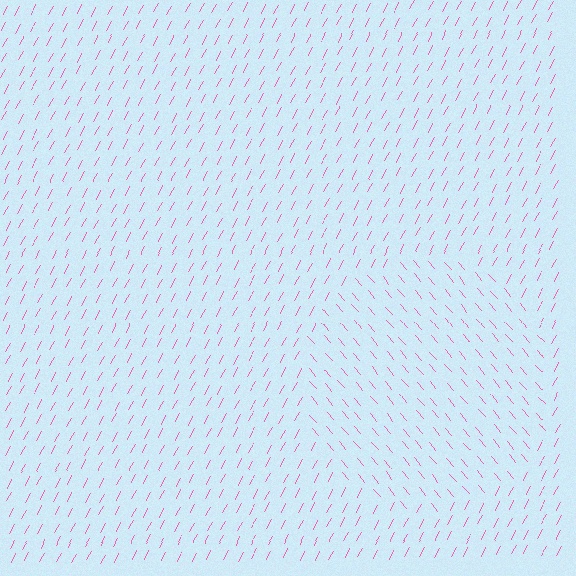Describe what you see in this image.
The image is filled with small pink line segments. A circle region in the image has lines oriented differently from the surrounding lines, creating a visible texture boundary.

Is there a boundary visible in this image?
Yes, there is a texture boundary formed by a change in line orientation.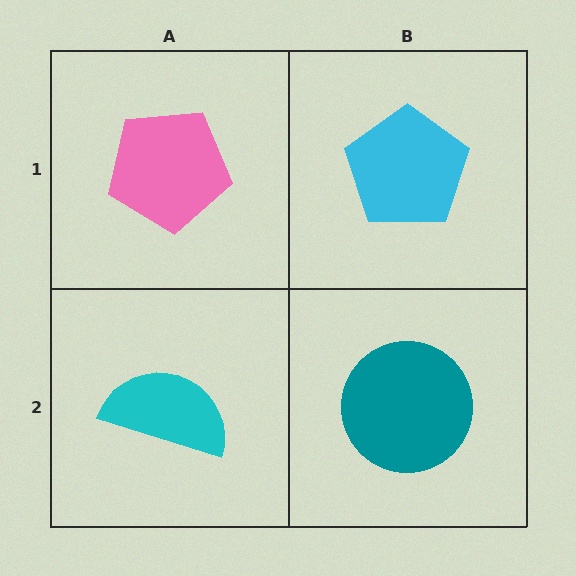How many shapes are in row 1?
2 shapes.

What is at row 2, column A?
A cyan semicircle.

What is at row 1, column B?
A cyan pentagon.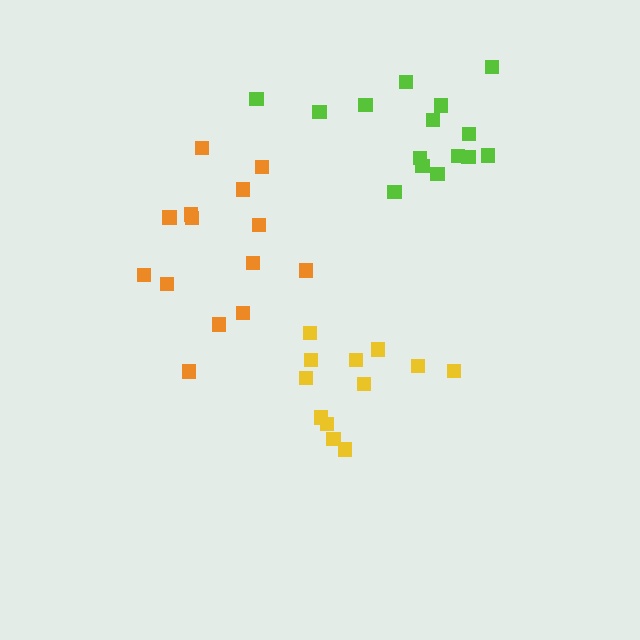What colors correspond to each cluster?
The clusters are colored: lime, orange, yellow.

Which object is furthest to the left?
The orange cluster is leftmost.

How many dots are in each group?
Group 1: 15 dots, Group 2: 14 dots, Group 3: 12 dots (41 total).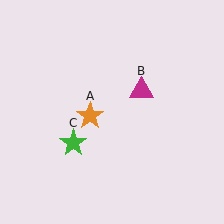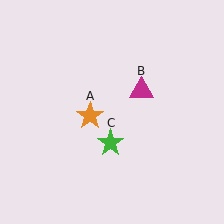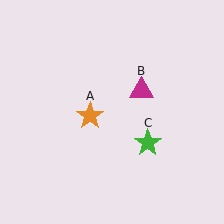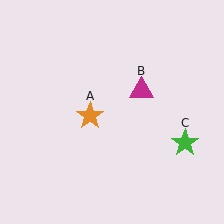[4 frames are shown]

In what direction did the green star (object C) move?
The green star (object C) moved right.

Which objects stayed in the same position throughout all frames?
Orange star (object A) and magenta triangle (object B) remained stationary.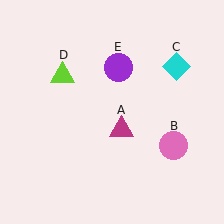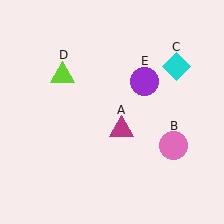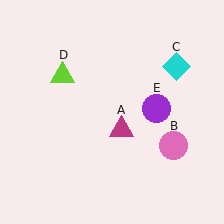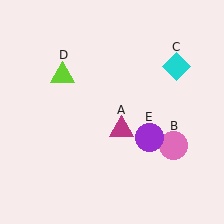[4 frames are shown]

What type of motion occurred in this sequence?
The purple circle (object E) rotated clockwise around the center of the scene.